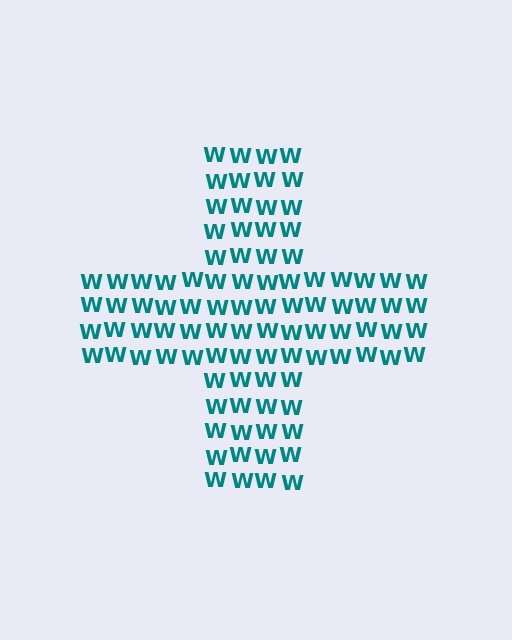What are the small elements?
The small elements are letter W's.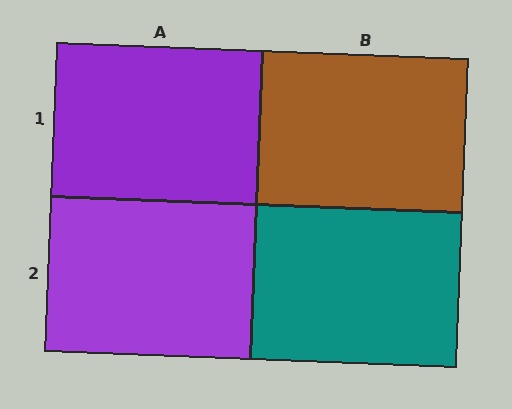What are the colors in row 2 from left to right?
Purple, teal.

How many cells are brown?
1 cell is brown.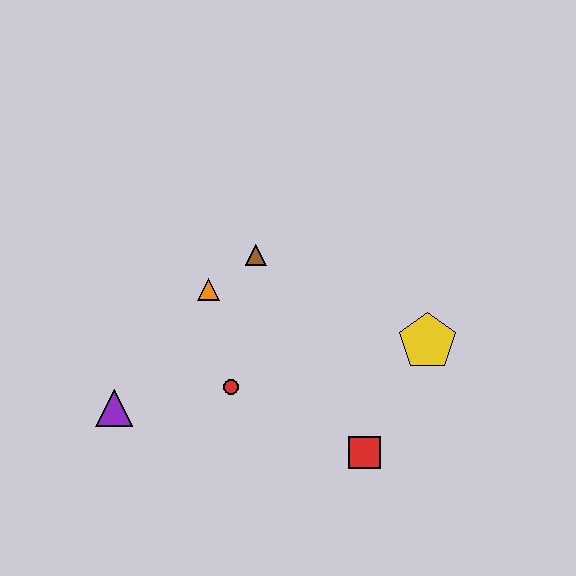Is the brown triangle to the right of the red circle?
Yes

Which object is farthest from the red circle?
The yellow pentagon is farthest from the red circle.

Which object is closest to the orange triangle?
The brown triangle is closest to the orange triangle.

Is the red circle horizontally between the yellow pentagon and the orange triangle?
Yes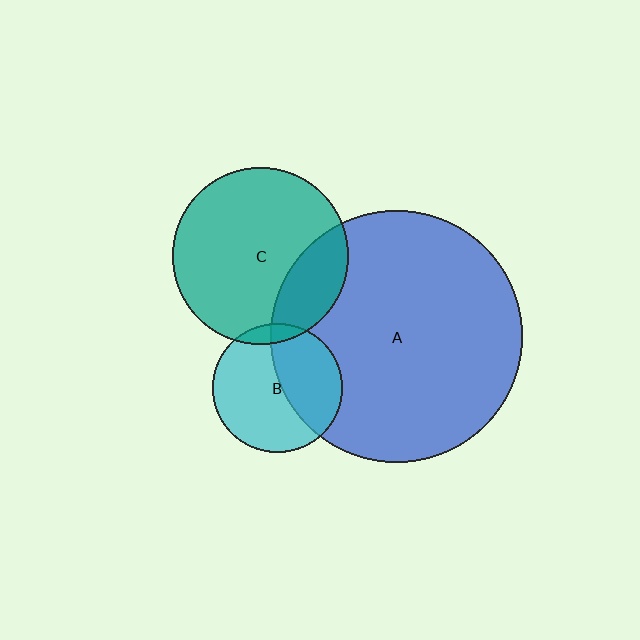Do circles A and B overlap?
Yes.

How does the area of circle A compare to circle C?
Approximately 2.0 times.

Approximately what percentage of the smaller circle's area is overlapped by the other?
Approximately 40%.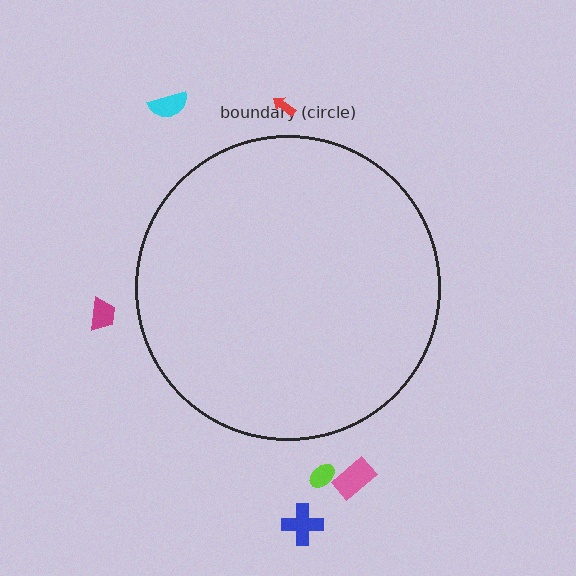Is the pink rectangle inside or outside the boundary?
Outside.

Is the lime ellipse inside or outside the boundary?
Outside.